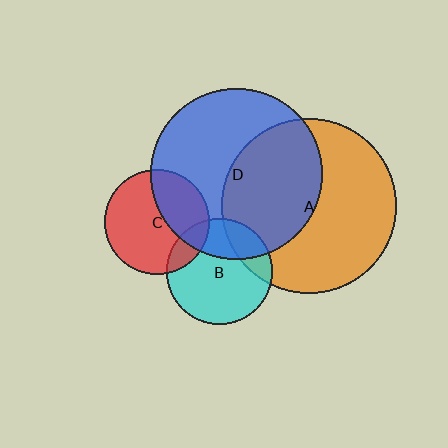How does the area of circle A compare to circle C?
Approximately 2.8 times.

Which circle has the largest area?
Circle A (orange).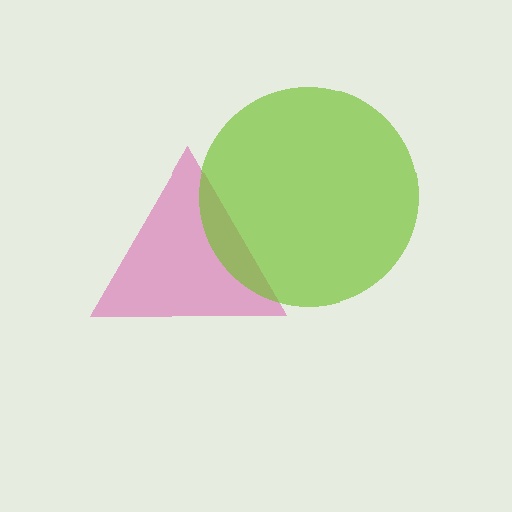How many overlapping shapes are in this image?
There are 2 overlapping shapes in the image.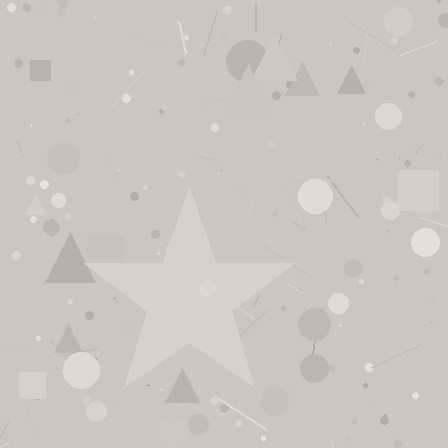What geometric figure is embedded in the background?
A star is embedded in the background.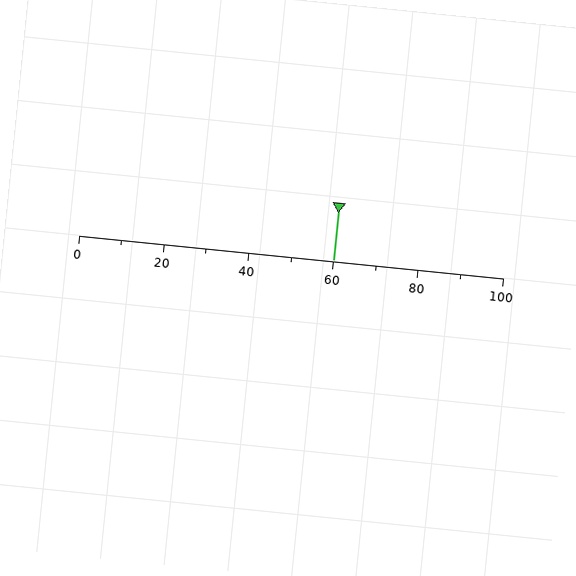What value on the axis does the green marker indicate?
The marker indicates approximately 60.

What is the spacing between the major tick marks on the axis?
The major ticks are spaced 20 apart.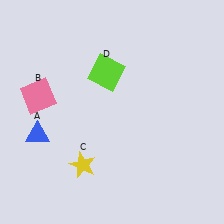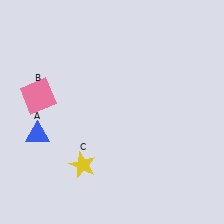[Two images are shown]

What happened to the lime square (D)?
The lime square (D) was removed in Image 2. It was in the top-left area of Image 1.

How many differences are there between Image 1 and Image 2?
There is 1 difference between the two images.